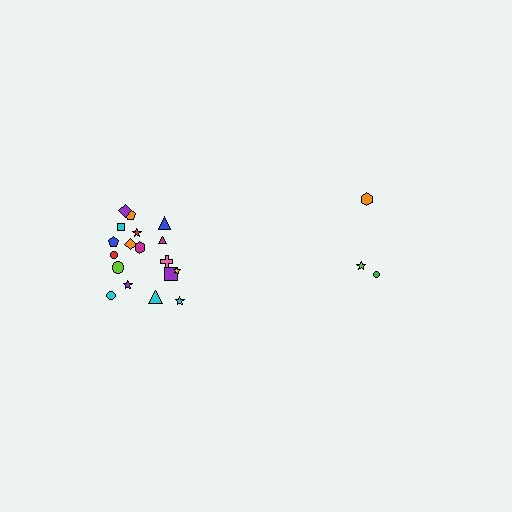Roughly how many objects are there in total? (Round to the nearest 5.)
Roughly 20 objects in total.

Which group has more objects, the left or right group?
The left group.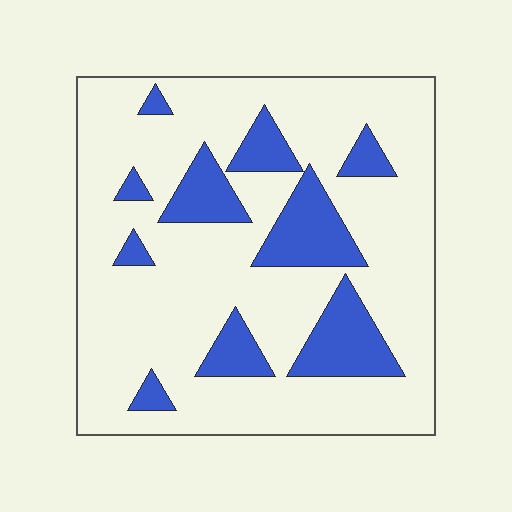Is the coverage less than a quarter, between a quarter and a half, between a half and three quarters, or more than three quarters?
Less than a quarter.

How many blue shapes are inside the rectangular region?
10.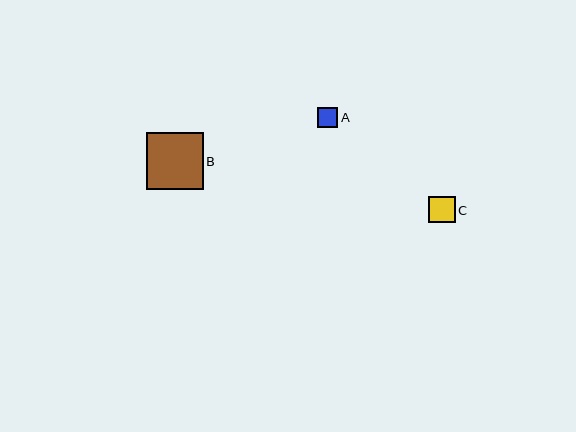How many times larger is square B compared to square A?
Square B is approximately 2.8 times the size of square A.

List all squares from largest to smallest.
From largest to smallest: B, C, A.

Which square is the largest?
Square B is the largest with a size of approximately 57 pixels.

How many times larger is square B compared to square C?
Square B is approximately 2.1 times the size of square C.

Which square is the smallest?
Square A is the smallest with a size of approximately 20 pixels.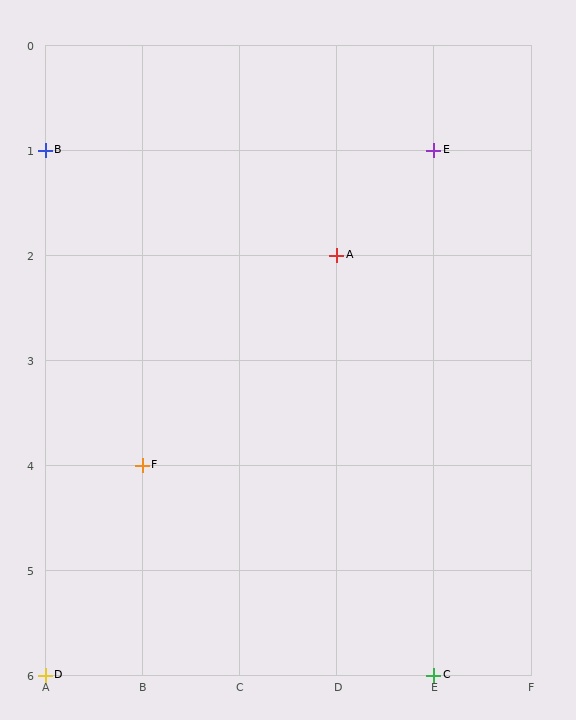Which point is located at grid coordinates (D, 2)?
Point A is at (D, 2).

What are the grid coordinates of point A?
Point A is at grid coordinates (D, 2).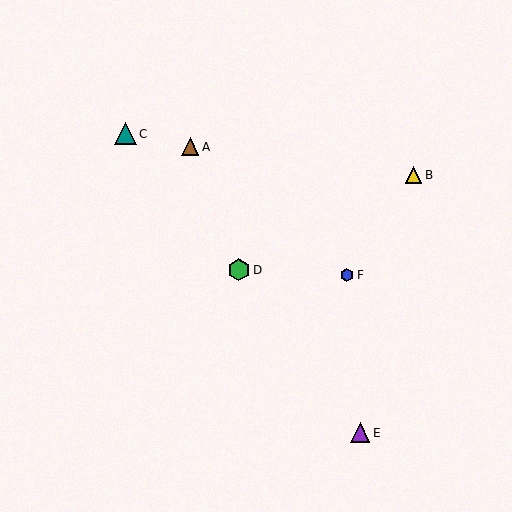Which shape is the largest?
The green hexagon (labeled D) is the largest.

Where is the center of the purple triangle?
The center of the purple triangle is at (360, 433).